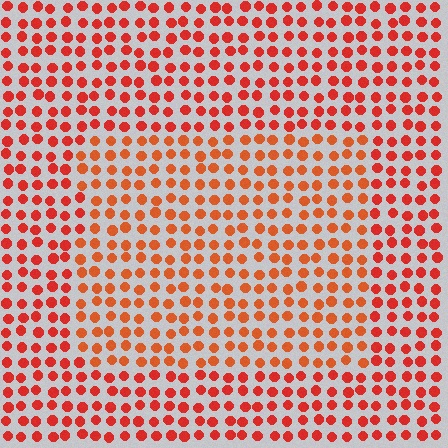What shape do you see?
I see a rectangle.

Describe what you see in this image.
The image is filled with small red elements in a uniform arrangement. A rectangle-shaped region is visible where the elements are tinted to a slightly different hue, forming a subtle color boundary.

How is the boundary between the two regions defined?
The boundary is defined purely by a slight shift in hue (about 16 degrees). Spacing, size, and orientation are identical on both sides.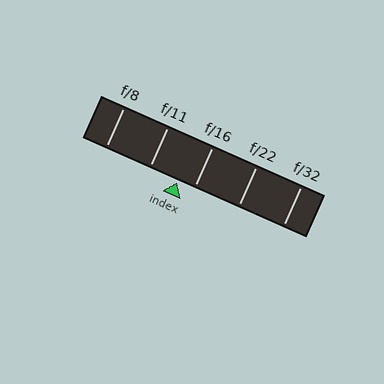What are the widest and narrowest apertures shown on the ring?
The widest aperture shown is f/8 and the narrowest is f/32.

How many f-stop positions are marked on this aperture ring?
There are 5 f-stop positions marked.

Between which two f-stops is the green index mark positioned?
The index mark is between f/11 and f/16.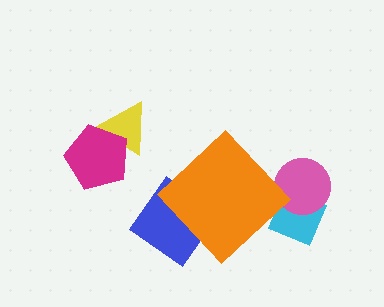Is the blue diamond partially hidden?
Yes, it is partially covered by another shape.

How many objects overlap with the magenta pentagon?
1 object overlaps with the magenta pentagon.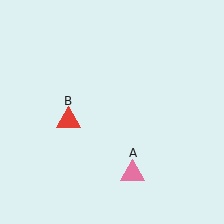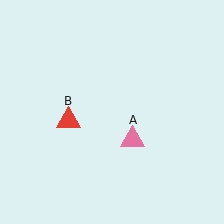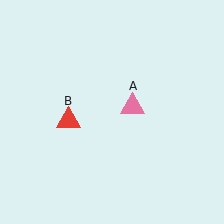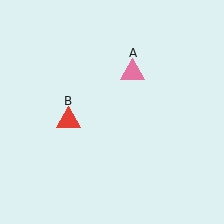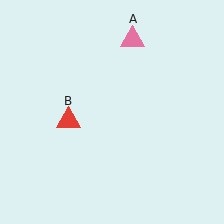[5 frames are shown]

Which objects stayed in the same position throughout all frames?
Red triangle (object B) remained stationary.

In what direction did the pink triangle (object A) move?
The pink triangle (object A) moved up.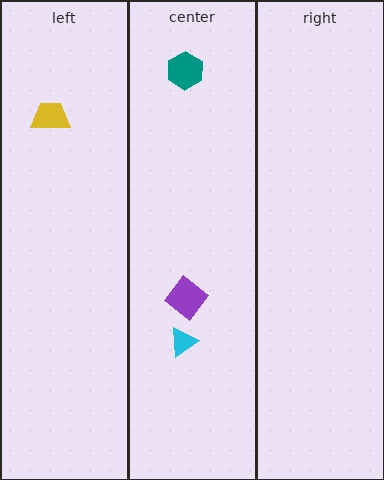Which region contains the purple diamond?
The center region.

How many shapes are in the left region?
1.